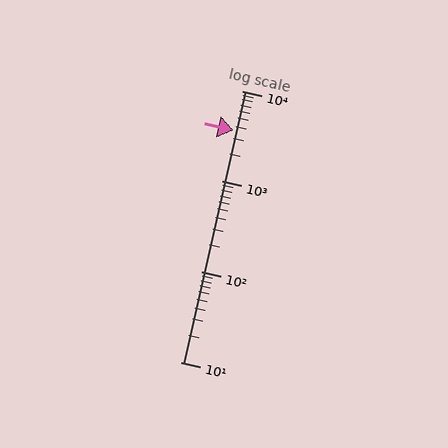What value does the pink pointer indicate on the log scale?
The pointer indicates approximately 3700.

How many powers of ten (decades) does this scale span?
The scale spans 3 decades, from 10 to 10000.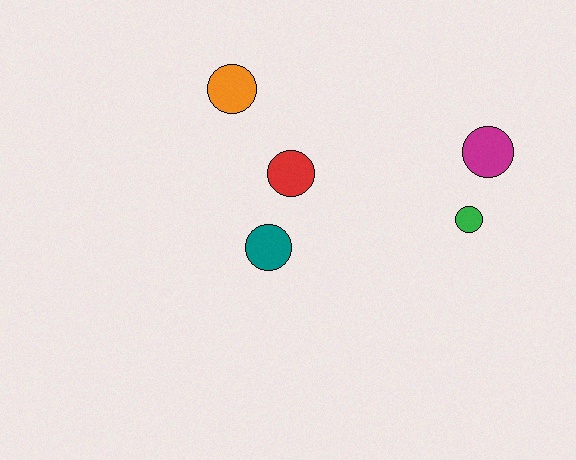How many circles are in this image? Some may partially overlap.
There are 5 circles.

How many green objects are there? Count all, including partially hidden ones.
There is 1 green object.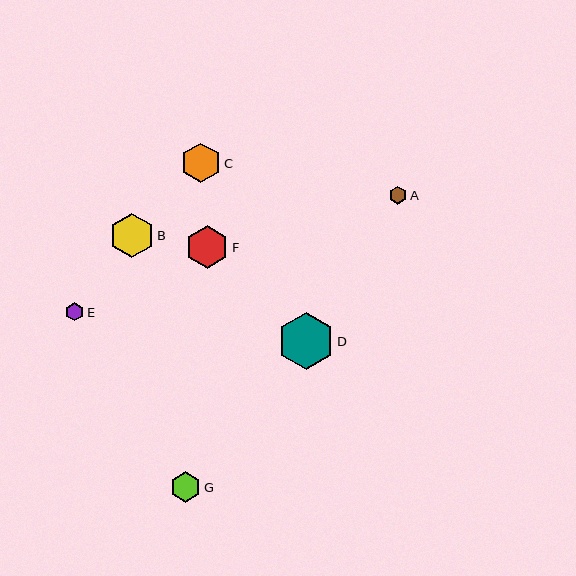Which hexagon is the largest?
Hexagon D is the largest with a size of approximately 56 pixels.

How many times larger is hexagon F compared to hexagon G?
Hexagon F is approximately 1.4 times the size of hexagon G.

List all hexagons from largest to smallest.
From largest to smallest: D, B, F, C, G, E, A.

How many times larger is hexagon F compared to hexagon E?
Hexagon F is approximately 2.4 times the size of hexagon E.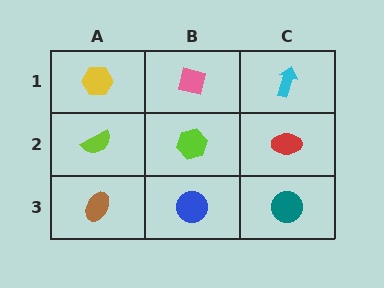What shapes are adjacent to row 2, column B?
A pink square (row 1, column B), a blue circle (row 3, column B), a lime semicircle (row 2, column A), a red ellipse (row 2, column C).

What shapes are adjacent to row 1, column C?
A red ellipse (row 2, column C), a pink square (row 1, column B).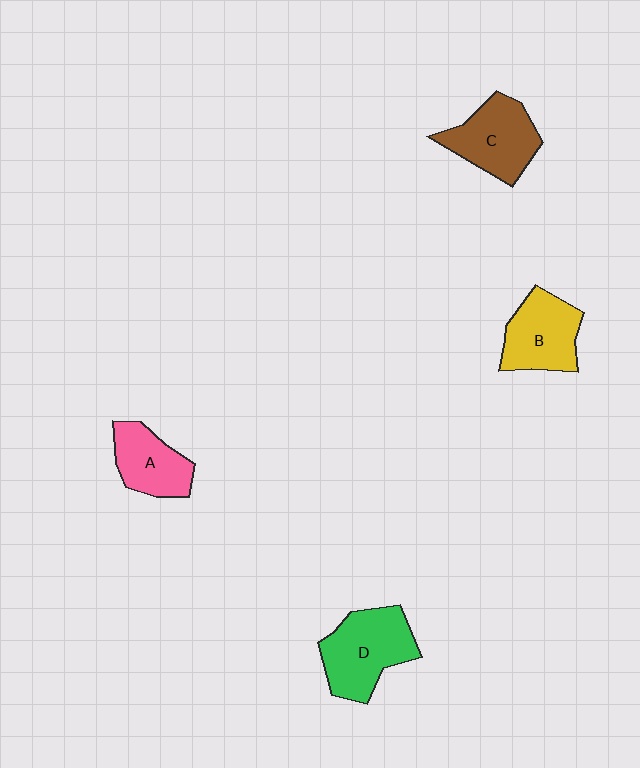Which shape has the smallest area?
Shape A (pink).